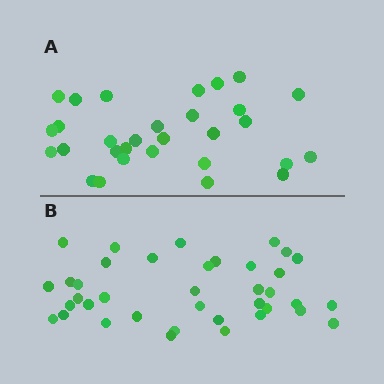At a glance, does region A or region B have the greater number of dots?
Region B (the bottom region) has more dots.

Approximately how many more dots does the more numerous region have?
Region B has roughly 8 or so more dots than region A.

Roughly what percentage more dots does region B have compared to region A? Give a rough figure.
About 25% more.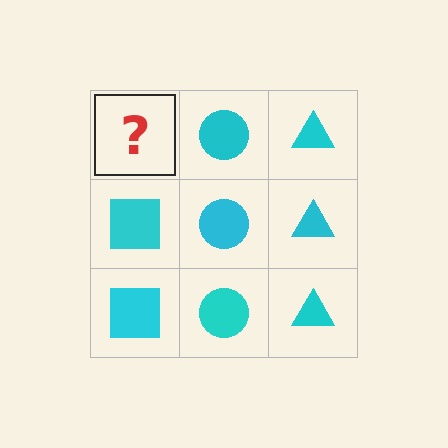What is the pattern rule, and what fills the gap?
The rule is that each column has a consistent shape. The gap should be filled with a cyan square.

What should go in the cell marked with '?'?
The missing cell should contain a cyan square.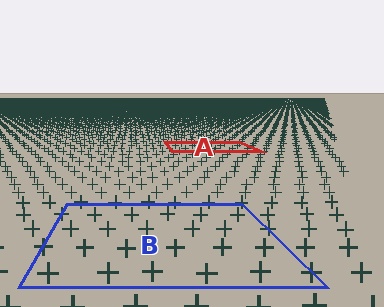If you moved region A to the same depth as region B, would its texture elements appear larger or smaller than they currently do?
They would appear larger. At a closer depth, the same texture elements are projected at a bigger on-screen size.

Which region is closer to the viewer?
Region B is closer. The texture elements there are larger and more spread out.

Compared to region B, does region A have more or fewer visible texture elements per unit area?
Region A has more texture elements per unit area — they are packed more densely because it is farther away.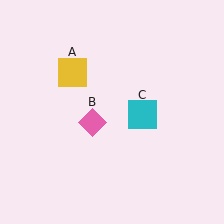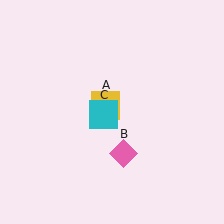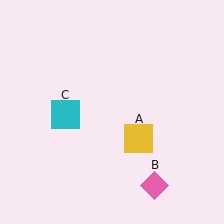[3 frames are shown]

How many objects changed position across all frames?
3 objects changed position: yellow square (object A), pink diamond (object B), cyan square (object C).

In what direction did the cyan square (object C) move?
The cyan square (object C) moved left.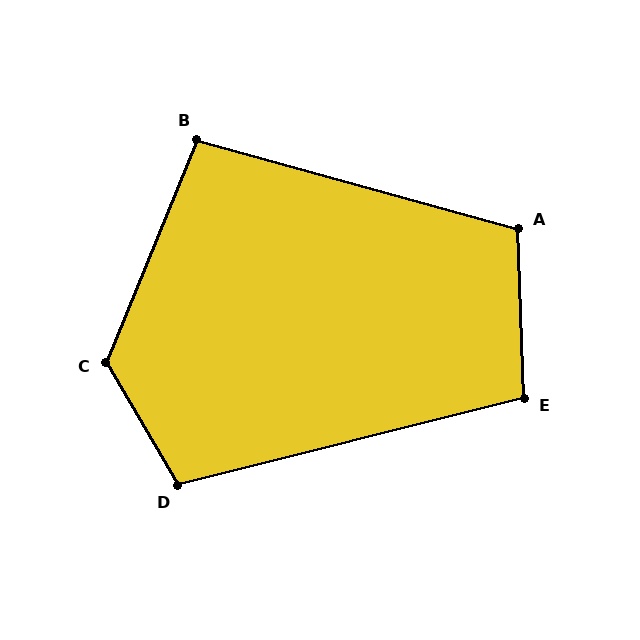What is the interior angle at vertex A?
Approximately 107 degrees (obtuse).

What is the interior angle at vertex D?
Approximately 106 degrees (obtuse).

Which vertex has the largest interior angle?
C, at approximately 128 degrees.